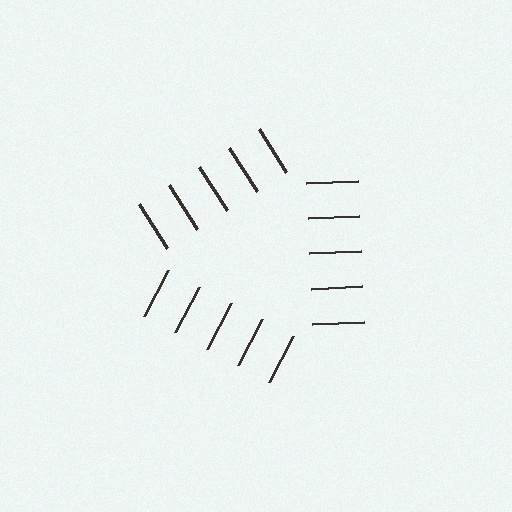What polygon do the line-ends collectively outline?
An illusory triangle — the line segments terminate on its edges but no continuous stroke is drawn.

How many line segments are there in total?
15 — 5 along each of the 3 edges.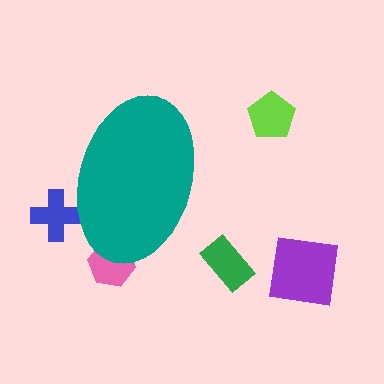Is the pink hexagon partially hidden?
Yes, the pink hexagon is partially hidden behind the teal ellipse.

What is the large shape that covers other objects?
A teal ellipse.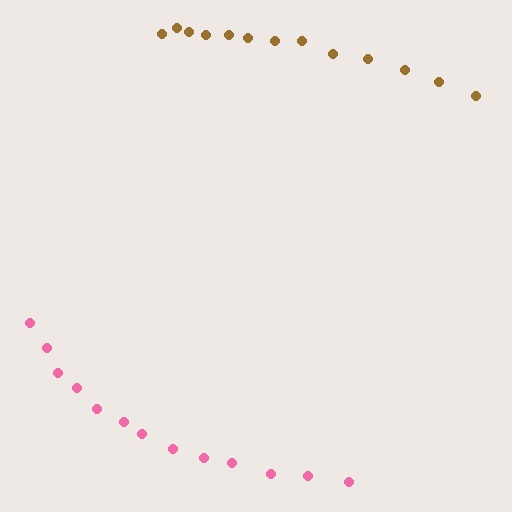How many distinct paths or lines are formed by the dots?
There are 2 distinct paths.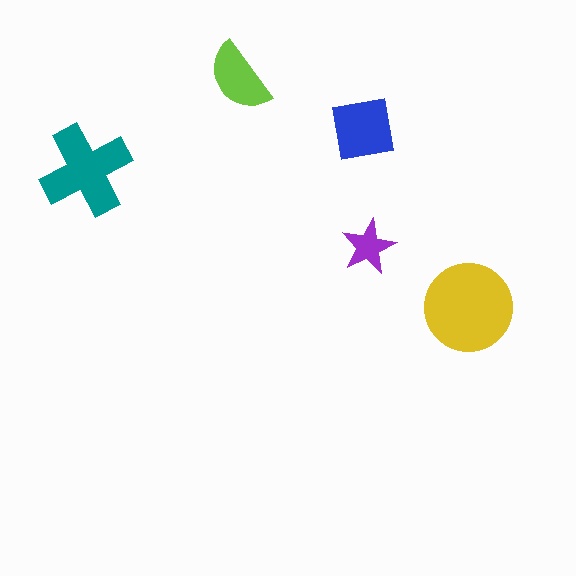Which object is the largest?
The yellow circle.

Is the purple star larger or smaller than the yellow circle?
Smaller.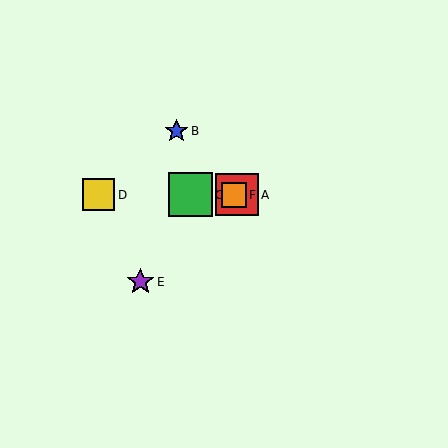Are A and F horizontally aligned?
Yes, both are at y≈195.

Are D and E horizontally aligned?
No, D is at y≈195 and E is at y≈282.